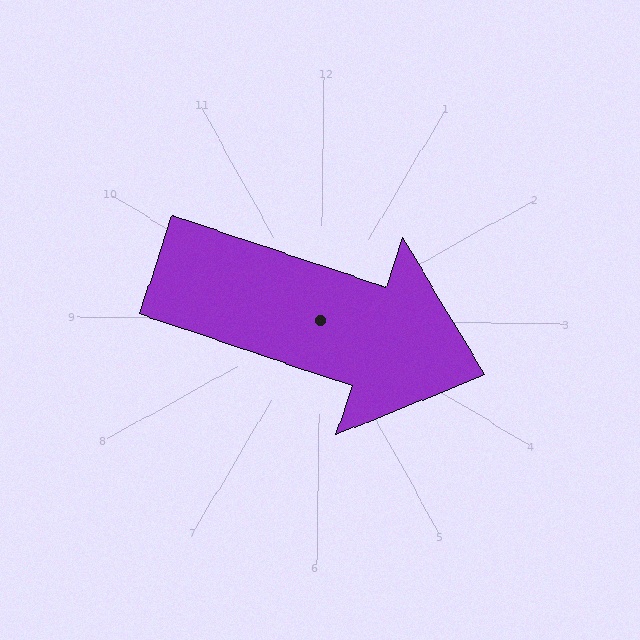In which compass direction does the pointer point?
East.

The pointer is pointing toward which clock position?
Roughly 4 o'clock.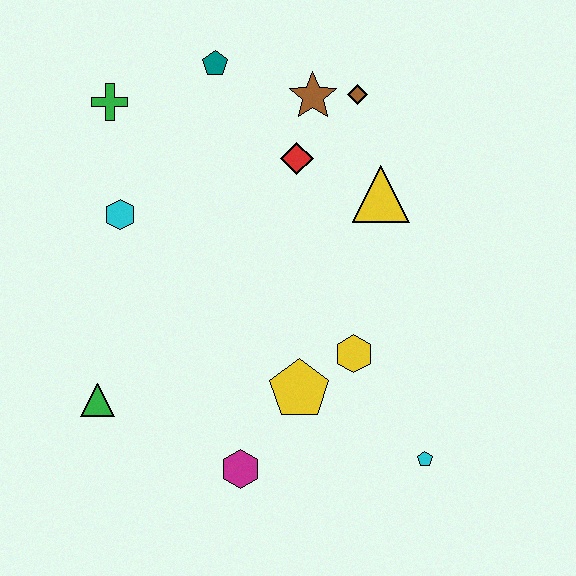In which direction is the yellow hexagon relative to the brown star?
The yellow hexagon is below the brown star.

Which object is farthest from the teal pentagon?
The cyan pentagon is farthest from the teal pentagon.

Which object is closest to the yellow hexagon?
The yellow pentagon is closest to the yellow hexagon.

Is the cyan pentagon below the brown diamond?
Yes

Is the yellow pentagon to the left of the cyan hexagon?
No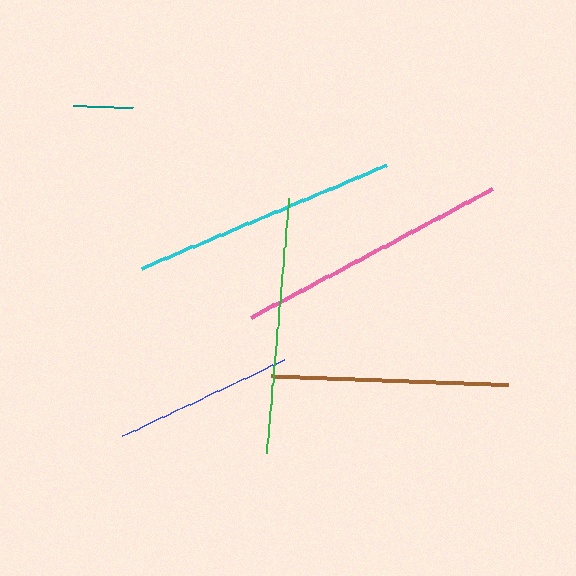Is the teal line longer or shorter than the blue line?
The blue line is longer than the teal line.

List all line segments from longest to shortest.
From longest to shortest: pink, cyan, green, brown, blue, teal.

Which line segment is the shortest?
The teal line is the shortest at approximately 60 pixels.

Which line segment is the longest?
The pink line is the longest at approximately 273 pixels.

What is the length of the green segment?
The green segment is approximately 256 pixels long.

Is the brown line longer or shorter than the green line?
The green line is longer than the brown line.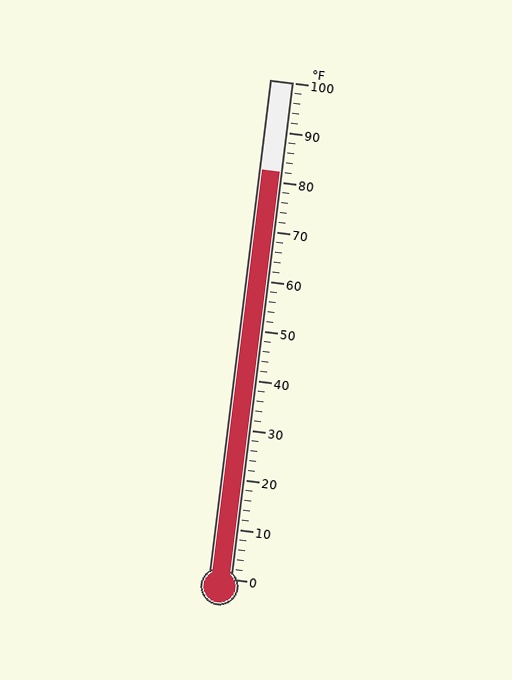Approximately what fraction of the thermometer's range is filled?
The thermometer is filled to approximately 80% of its range.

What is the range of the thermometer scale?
The thermometer scale ranges from 0°F to 100°F.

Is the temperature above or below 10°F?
The temperature is above 10°F.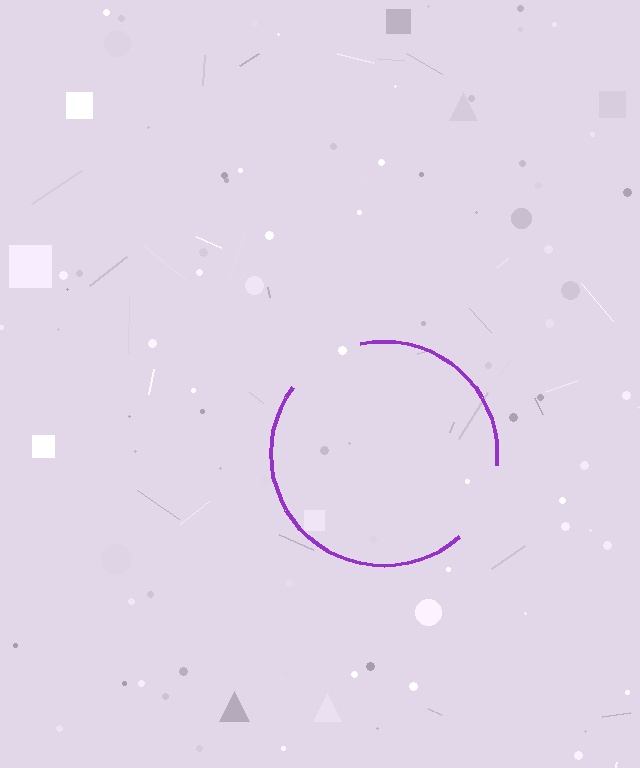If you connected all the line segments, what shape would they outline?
They would outline a circle.